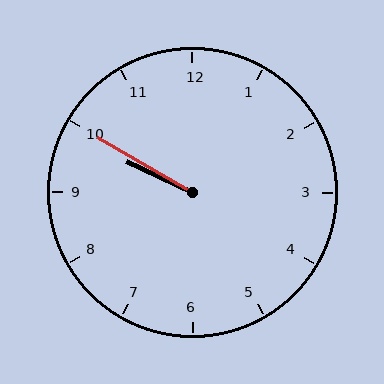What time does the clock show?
9:50.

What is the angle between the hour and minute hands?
Approximately 5 degrees.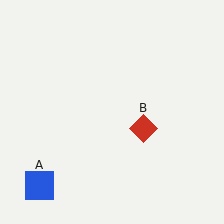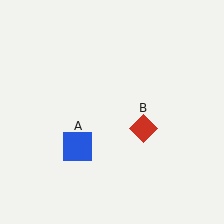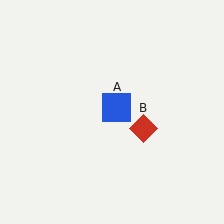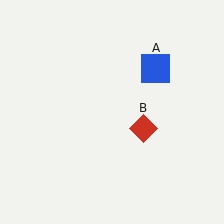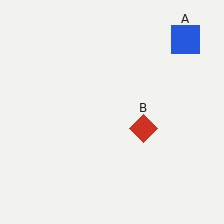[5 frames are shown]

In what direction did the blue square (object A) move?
The blue square (object A) moved up and to the right.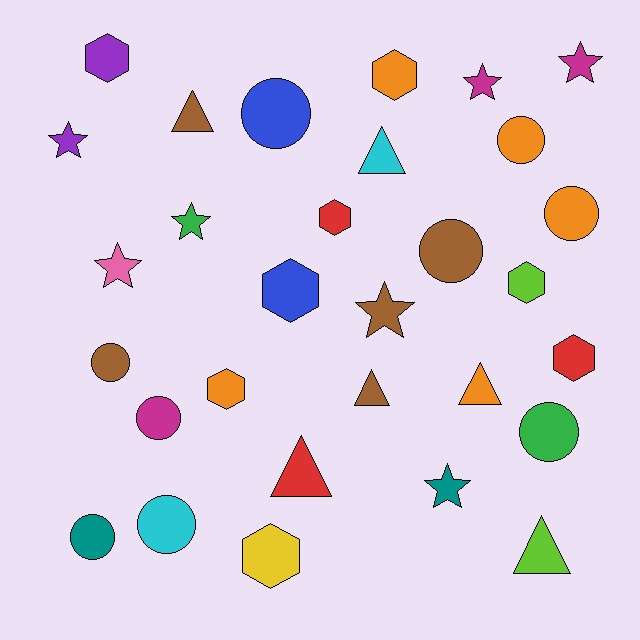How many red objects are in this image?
There are 3 red objects.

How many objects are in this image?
There are 30 objects.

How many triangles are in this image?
There are 6 triangles.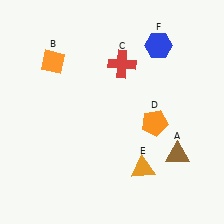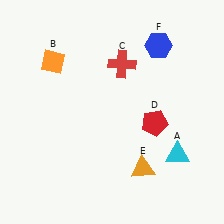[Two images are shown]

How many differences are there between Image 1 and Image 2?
There are 2 differences between the two images.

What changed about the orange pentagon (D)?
In Image 1, D is orange. In Image 2, it changed to red.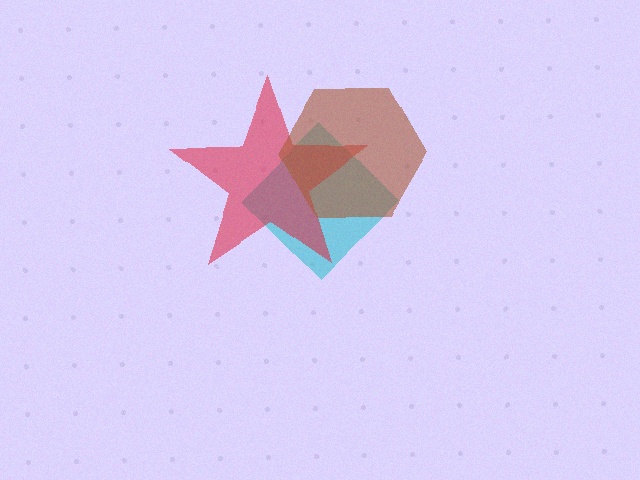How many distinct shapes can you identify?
There are 3 distinct shapes: a cyan diamond, a red star, a brown hexagon.